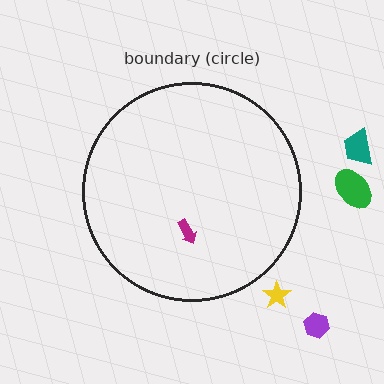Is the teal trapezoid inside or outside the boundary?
Outside.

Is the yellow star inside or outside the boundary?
Outside.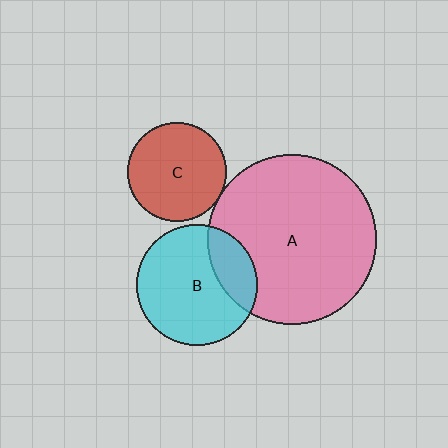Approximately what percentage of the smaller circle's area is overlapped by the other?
Approximately 5%.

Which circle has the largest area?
Circle A (pink).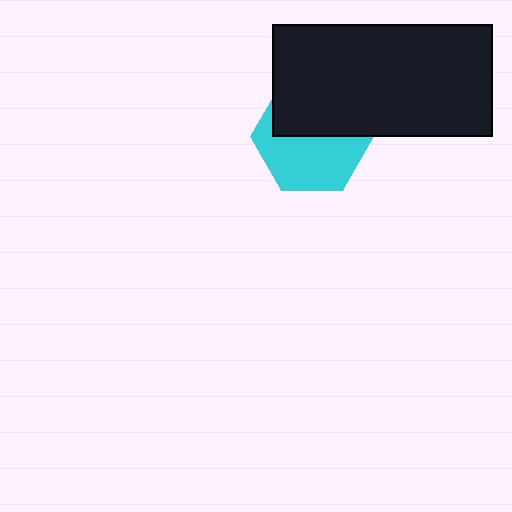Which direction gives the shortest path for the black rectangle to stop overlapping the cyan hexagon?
Moving up gives the shortest separation.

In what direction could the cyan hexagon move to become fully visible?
The cyan hexagon could move down. That would shift it out from behind the black rectangle entirely.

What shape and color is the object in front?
The object in front is a black rectangle.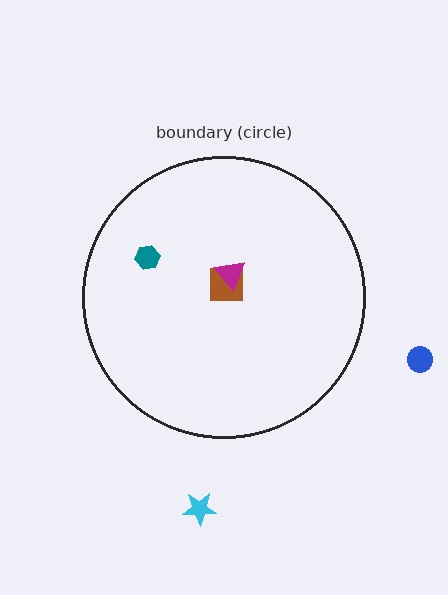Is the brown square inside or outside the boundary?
Inside.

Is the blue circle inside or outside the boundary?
Outside.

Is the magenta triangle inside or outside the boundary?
Inside.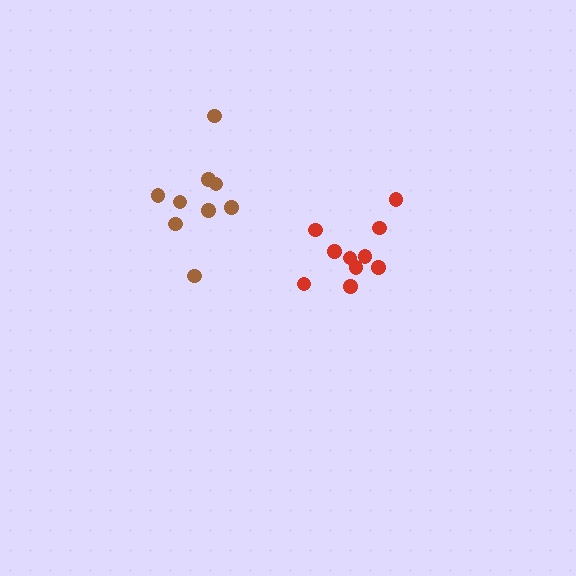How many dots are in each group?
Group 1: 9 dots, Group 2: 10 dots (19 total).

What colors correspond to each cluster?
The clusters are colored: brown, red.